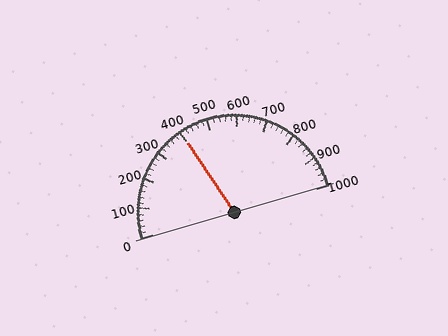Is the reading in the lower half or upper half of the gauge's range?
The reading is in the lower half of the range (0 to 1000).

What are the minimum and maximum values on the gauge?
The gauge ranges from 0 to 1000.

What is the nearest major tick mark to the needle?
The nearest major tick mark is 400.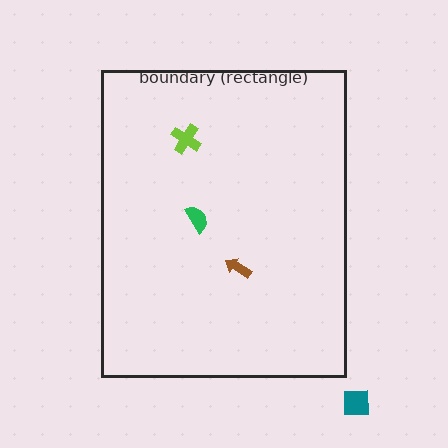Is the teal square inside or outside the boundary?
Outside.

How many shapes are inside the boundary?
3 inside, 1 outside.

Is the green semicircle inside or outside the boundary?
Inside.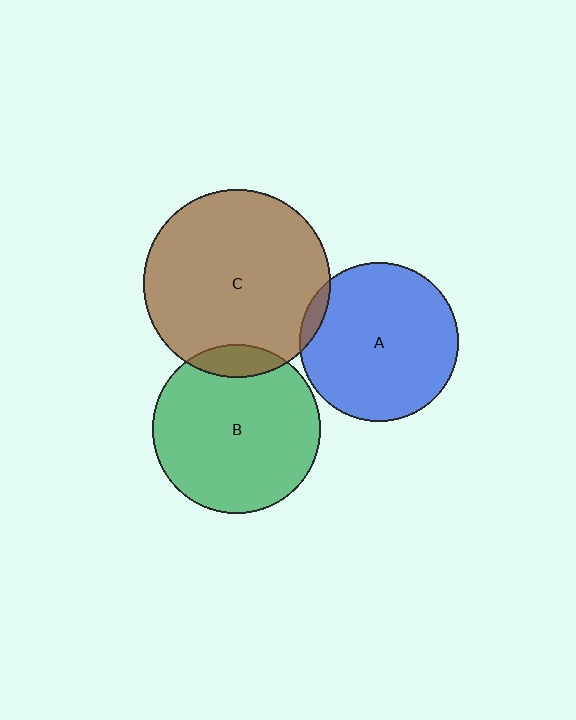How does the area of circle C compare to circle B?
Approximately 1.2 times.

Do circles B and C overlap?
Yes.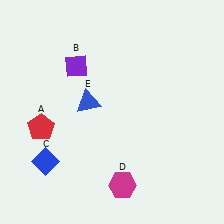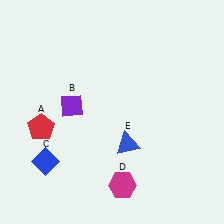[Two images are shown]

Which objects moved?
The objects that moved are: the purple diamond (B), the blue triangle (E).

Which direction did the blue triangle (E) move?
The blue triangle (E) moved down.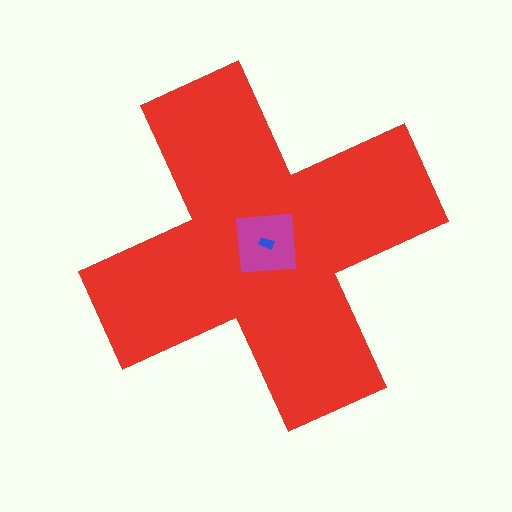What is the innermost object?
The blue rectangle.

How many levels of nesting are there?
3.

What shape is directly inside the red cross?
The magenta square.